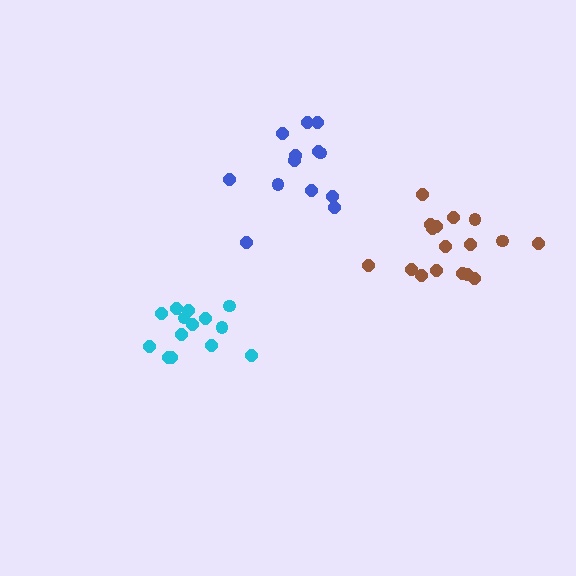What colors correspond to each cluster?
The clusters are colored: brown, blue, cyan.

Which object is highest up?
The blue cluster is topmost.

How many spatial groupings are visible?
There are 3 spatial groupings.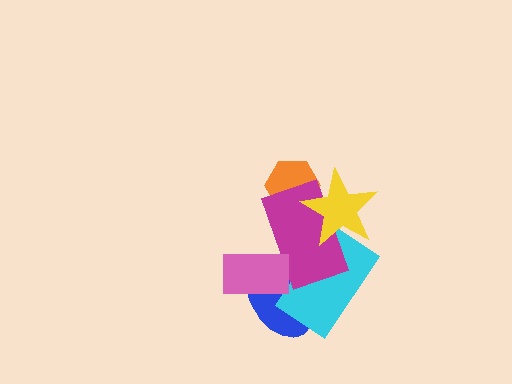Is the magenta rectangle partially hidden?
Yes, it is partially covered by another shape.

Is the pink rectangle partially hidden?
No, no other shape covers it.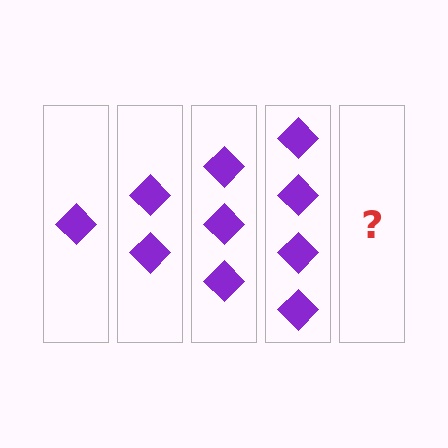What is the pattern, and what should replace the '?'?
The pattern is that each step adds one more diamond. The '?' should be 5 diamonds.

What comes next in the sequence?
The next element should be 5 diamonds.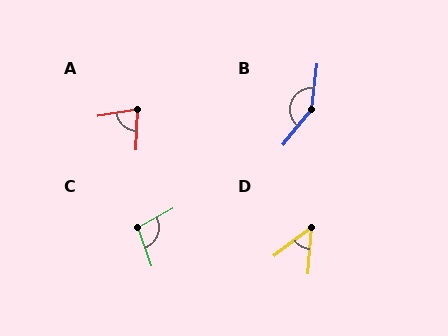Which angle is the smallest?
D, at approximately 47 degrees.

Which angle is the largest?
B, at approximately 149 degrees.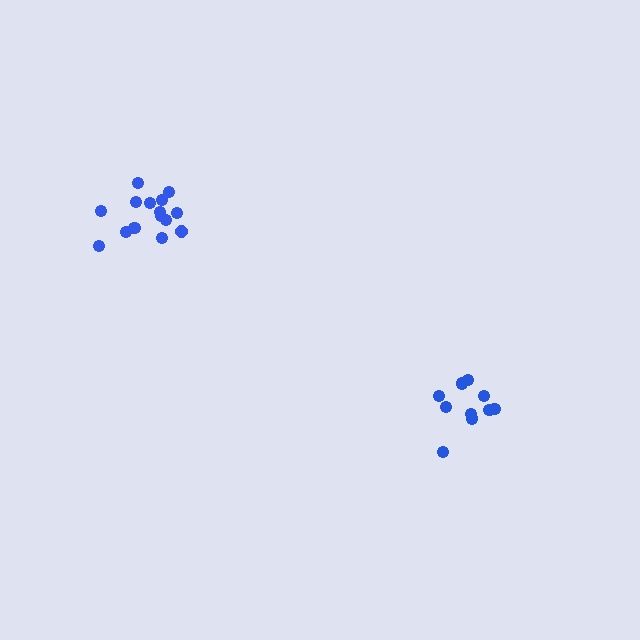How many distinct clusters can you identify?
There are 2 distinct clusters.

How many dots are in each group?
Group 1: 15 dots, Group 2: 10 dots (25 total).